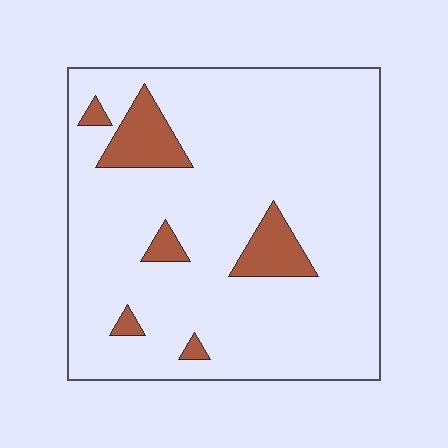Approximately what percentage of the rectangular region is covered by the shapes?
Approximately 10%.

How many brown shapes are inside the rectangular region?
6.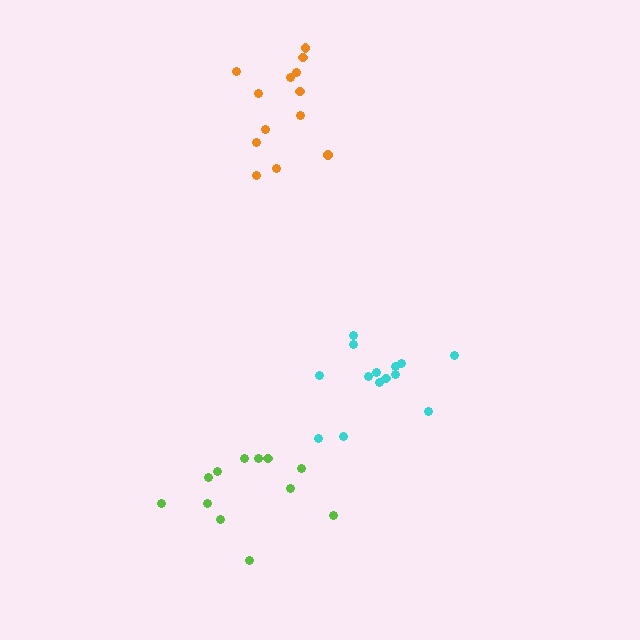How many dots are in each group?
Group 1: 13 dots, Group 2: 12 dots, Group 3: 14 dots (39 total).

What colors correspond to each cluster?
The clusters are colored: orange, lime, cyan.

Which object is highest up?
The orange cluster is topmost.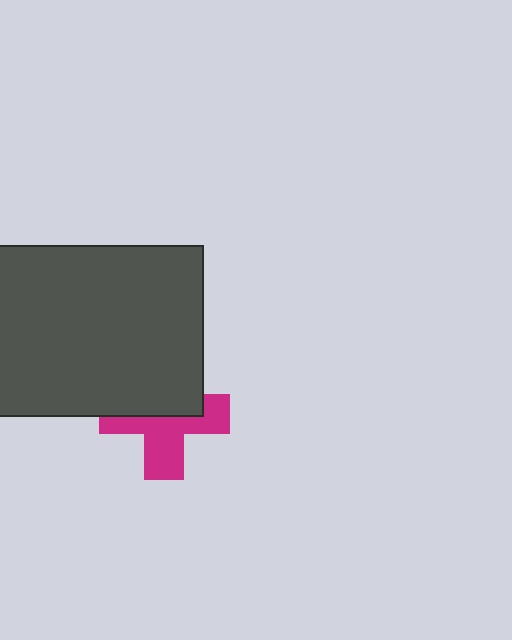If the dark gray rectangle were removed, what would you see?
You would see the complete magenta cross.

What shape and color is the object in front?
The object in front is a dark gray rectangle.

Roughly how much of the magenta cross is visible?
About half of it is visible (roughly 52%).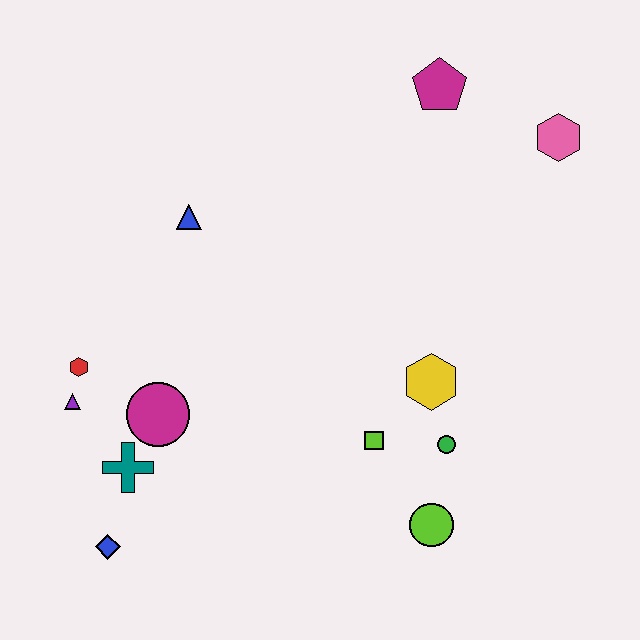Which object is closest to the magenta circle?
The teal cross is closest to the magenta circle.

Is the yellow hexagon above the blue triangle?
No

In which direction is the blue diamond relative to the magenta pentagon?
The blue diamond is below the magenta pentagon.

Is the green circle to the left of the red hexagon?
No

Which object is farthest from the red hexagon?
The pink hexagon is farthest from the red hexagon.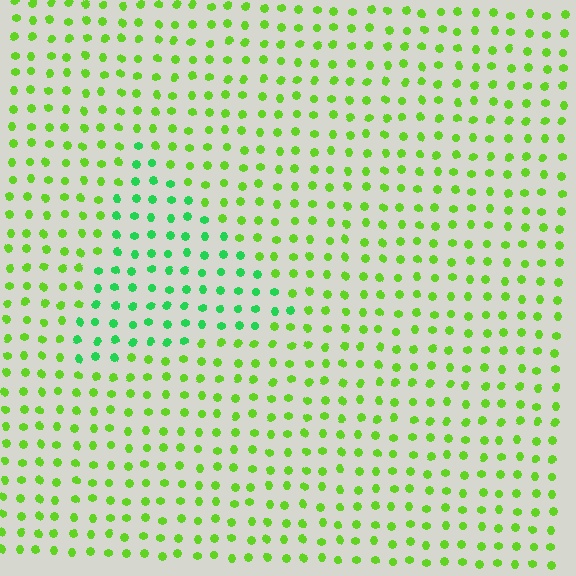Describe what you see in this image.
The image is filled with small lime elements in a uniform arrangement. A triangle-shaped region is visible where the elements are tinted to a slightly different hue, forming a subtle color boundary.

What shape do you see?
I see a triangle.